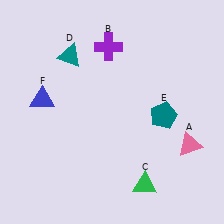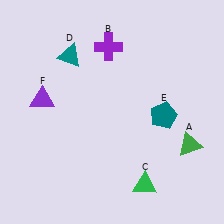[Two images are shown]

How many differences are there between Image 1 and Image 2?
There are 2 differences between the two images.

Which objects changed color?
A changed from pink to green. F changed from blue to purple.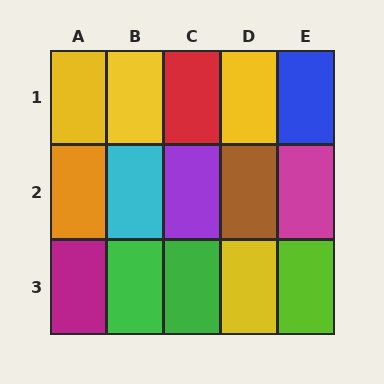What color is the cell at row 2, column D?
Brown.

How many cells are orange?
1 cell is orange.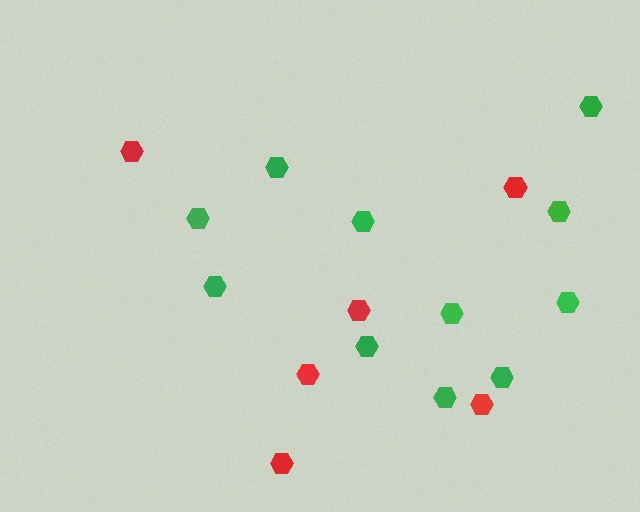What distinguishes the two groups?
There are 2 groups: one group of red hexagons (6) and one group of green hexagons (11).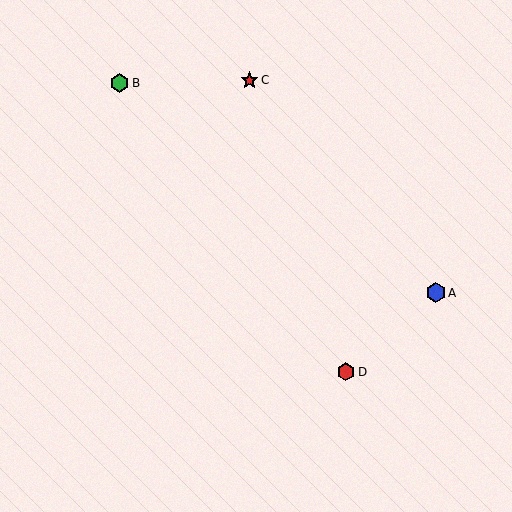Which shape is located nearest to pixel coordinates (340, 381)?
The red hexagon (labeled D) at (346, 372) is nearest to that location.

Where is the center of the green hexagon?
The center of the green hexagon is at (119, 83).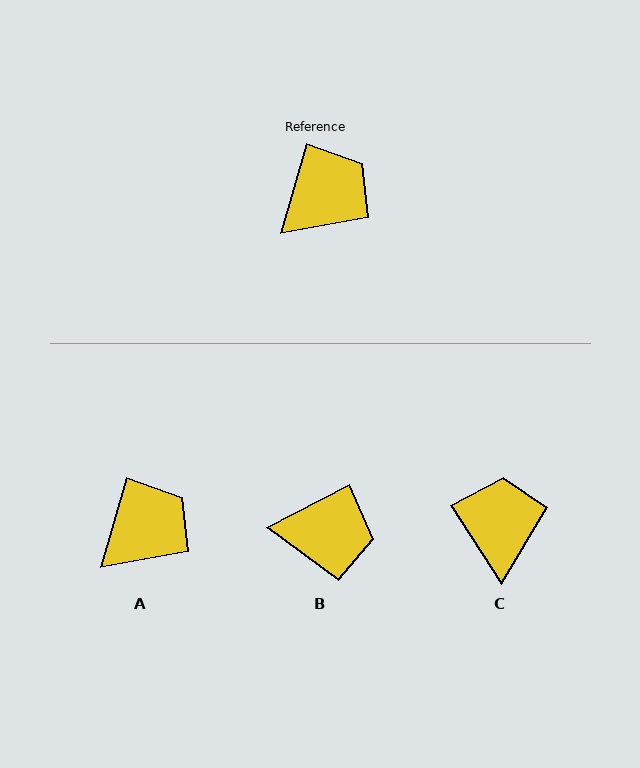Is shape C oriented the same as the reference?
No, it is off by about 48 degrees.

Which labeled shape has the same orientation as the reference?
A.